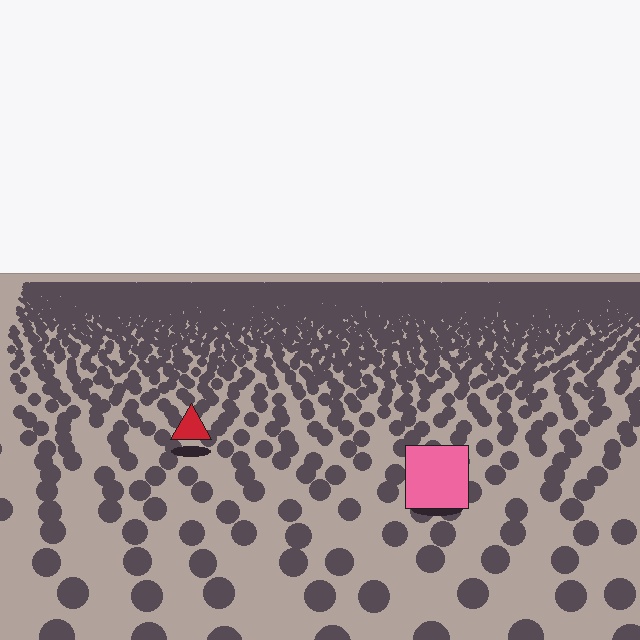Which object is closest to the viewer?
The pink square is closest. The texture marks near it are larger and more spread out.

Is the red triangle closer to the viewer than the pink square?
No. The pink square is closer — you can tell from the texture gradient: the ground texture is coarser near it.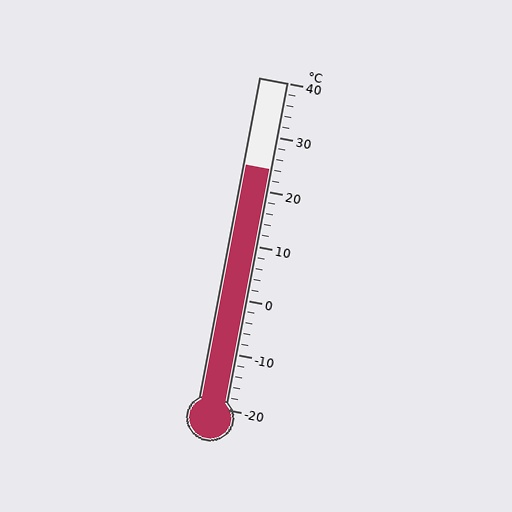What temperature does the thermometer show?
The thermometer shows approximately 24°C.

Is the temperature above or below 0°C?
The temperature is above 0°C.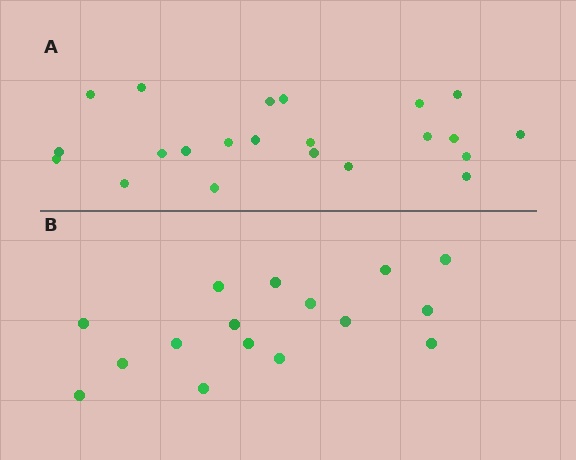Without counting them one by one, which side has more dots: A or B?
Region A (the top region) has more dots.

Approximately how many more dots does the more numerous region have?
Region A has about 6 more dots than region B.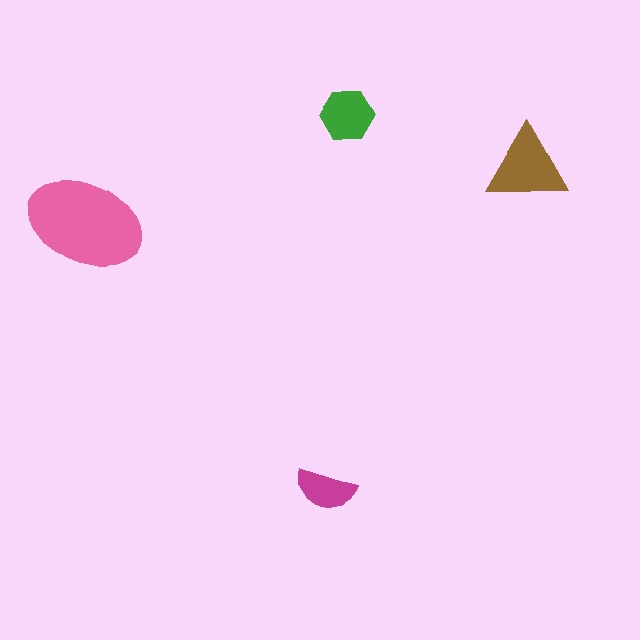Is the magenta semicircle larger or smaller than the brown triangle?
Smaller.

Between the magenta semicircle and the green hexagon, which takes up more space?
The green hexagon.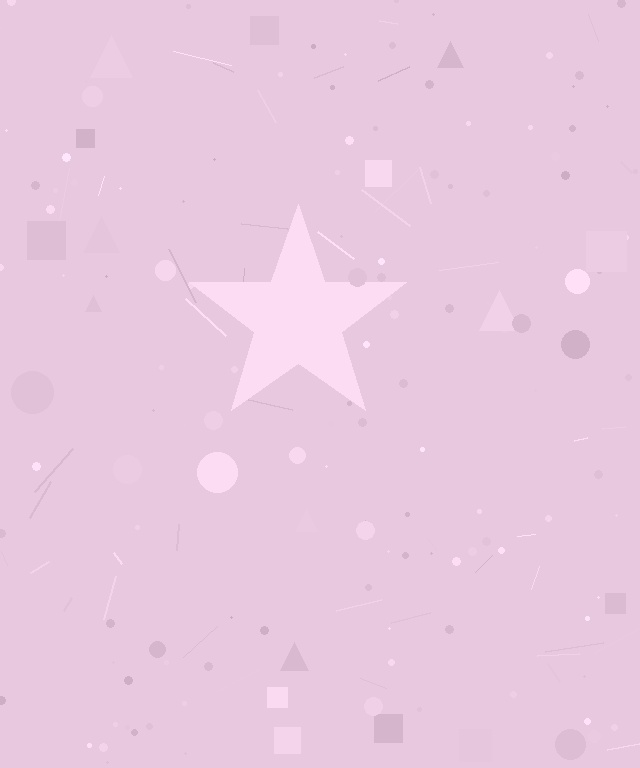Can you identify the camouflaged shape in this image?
The camouflaged shape is a star.